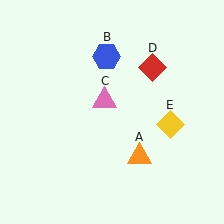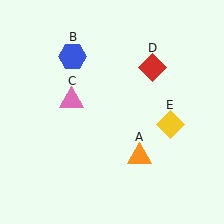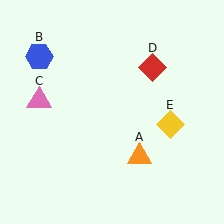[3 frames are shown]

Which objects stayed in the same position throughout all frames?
Orange triangle (object A) and red diamond (object D) and yellow diamond (object E) remained stationary.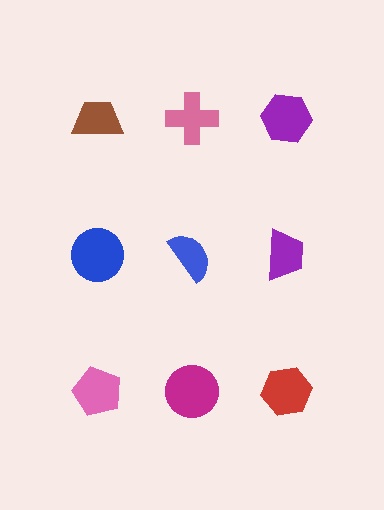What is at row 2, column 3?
A purple trapezoid.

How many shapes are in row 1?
3 shapes.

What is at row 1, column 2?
A pink cross.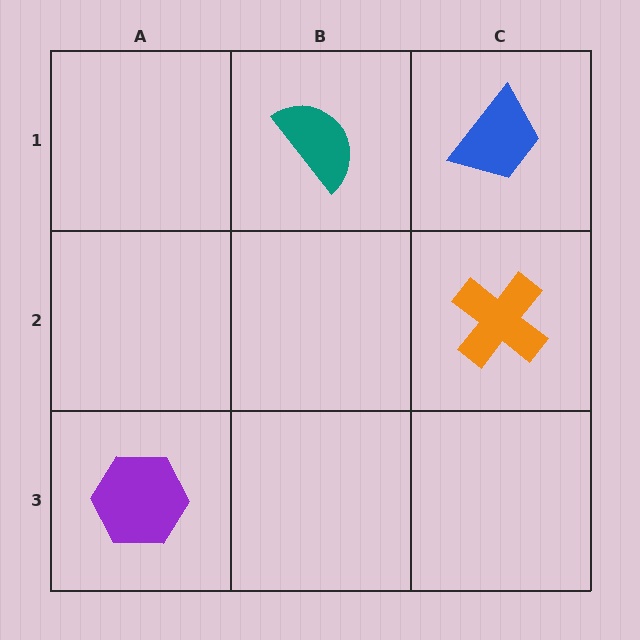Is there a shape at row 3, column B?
No, that cell is empty.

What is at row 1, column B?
A teal semicircle.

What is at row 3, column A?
A purple hexagon.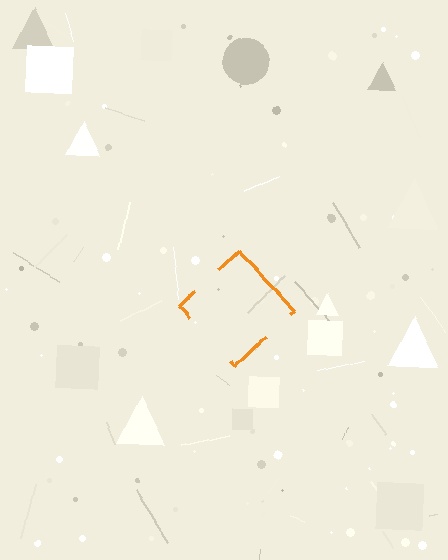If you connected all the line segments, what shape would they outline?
They would outline a diamond.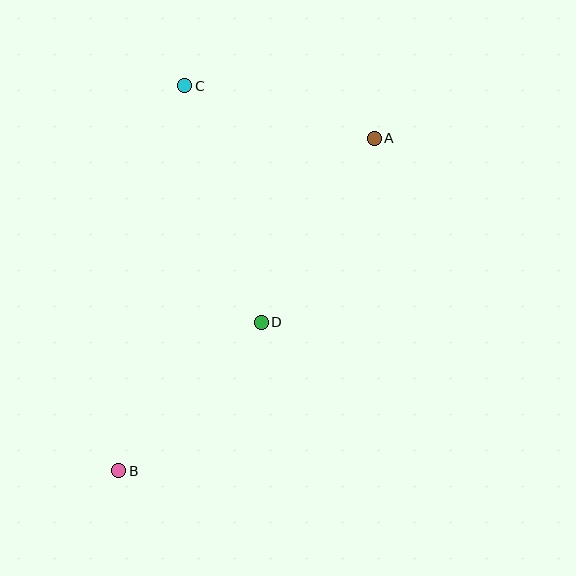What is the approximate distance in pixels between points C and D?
The distance between C and D is approximately 248 pixels.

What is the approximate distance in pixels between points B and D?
The distance between B and D is approximately 206 pixels.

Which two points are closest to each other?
Points A and C are closest to each other.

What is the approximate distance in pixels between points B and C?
The distance between B and C is approximately 391 pixels.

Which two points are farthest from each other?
Points A and B are farthest from each other.